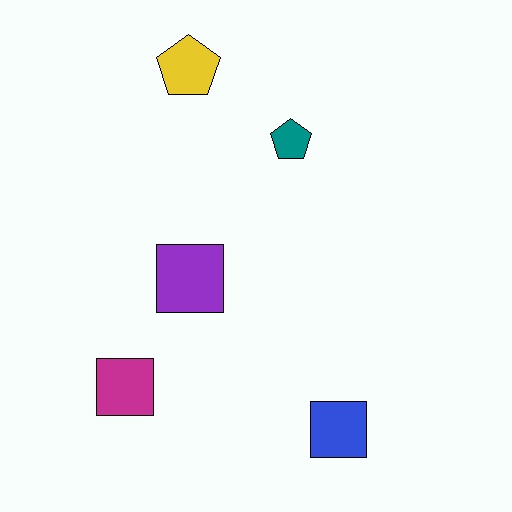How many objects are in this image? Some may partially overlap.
There are 5 objects.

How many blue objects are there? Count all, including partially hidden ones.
There is 1 blue object.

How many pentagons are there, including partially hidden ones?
There are 2 pentagons.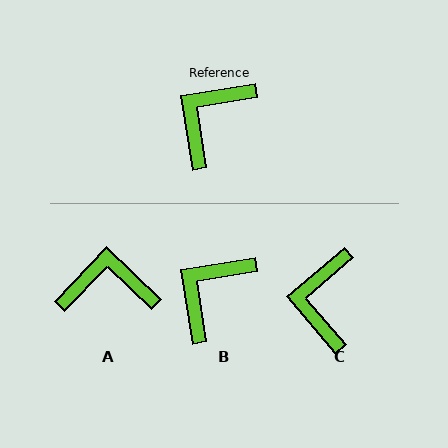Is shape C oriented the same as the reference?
No, it is off by about 32 degrees.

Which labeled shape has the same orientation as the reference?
B.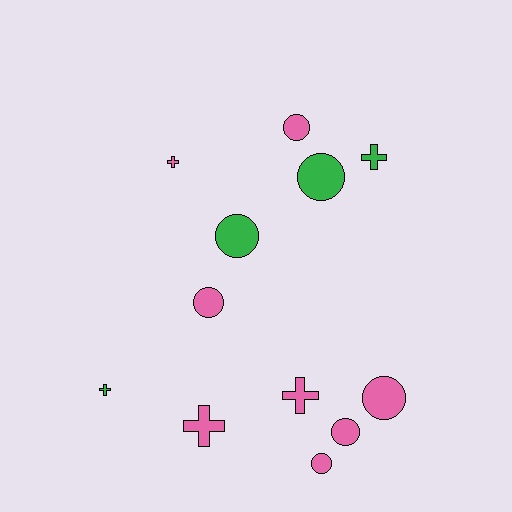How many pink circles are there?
There are 5 pink circles.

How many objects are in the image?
There are 12 objects.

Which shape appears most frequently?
Circle, with 7 objects.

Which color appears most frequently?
Pink, with 8 objects.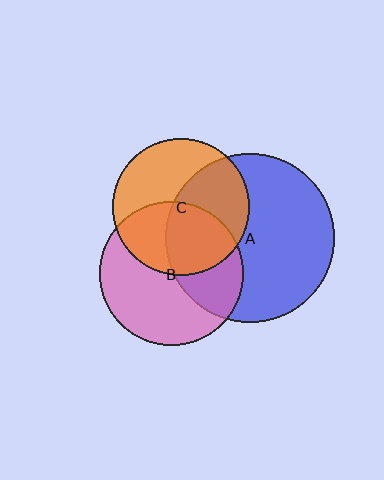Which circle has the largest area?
Circle A (blue).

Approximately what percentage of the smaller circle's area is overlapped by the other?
Approximately 45%.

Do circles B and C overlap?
Yes.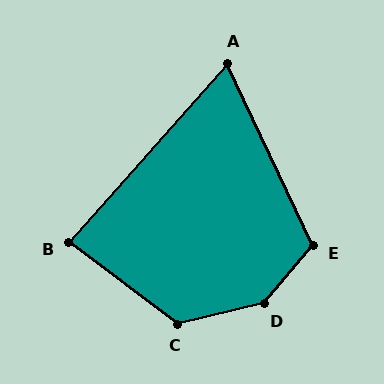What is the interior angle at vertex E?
Approximately 114 degrees (obtuse).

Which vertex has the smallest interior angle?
A, at approximately 67 degrees.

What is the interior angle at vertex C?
Approximately 130 degrees (obtuse).